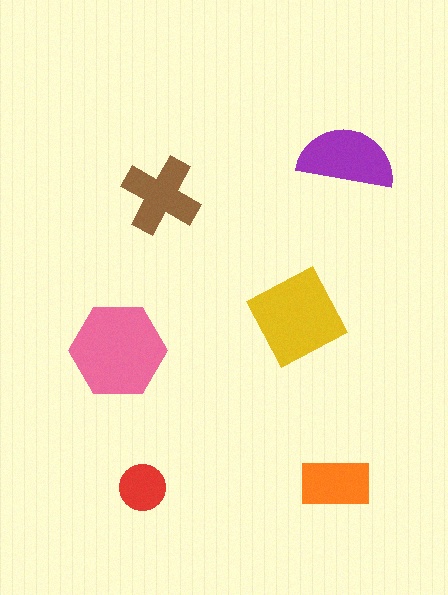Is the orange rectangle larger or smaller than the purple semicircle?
Smaller.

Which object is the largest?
The pink hexagon.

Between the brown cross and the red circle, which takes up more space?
The brown cross.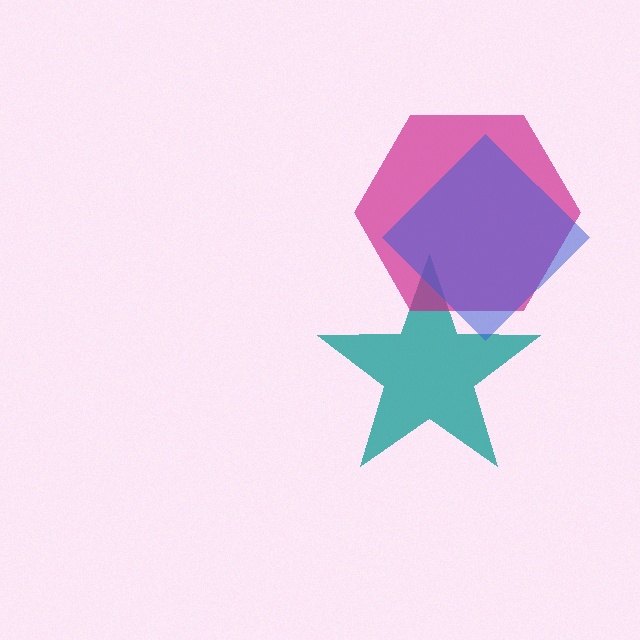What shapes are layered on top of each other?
The layered shapes are: a teal star, a magenta hexagon, a blue diamond.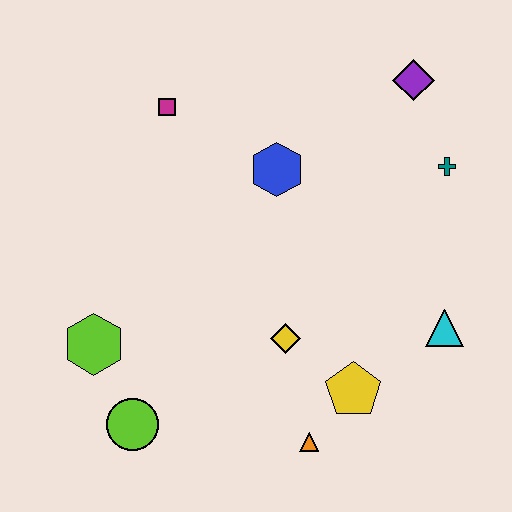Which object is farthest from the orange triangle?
The purple diamond is farthest from the orange triangle.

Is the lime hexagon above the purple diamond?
No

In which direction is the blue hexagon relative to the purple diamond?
The blue hexagon is to the left of the purple diamond.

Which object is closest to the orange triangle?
The yellow pentagon is closest to the orange triangle.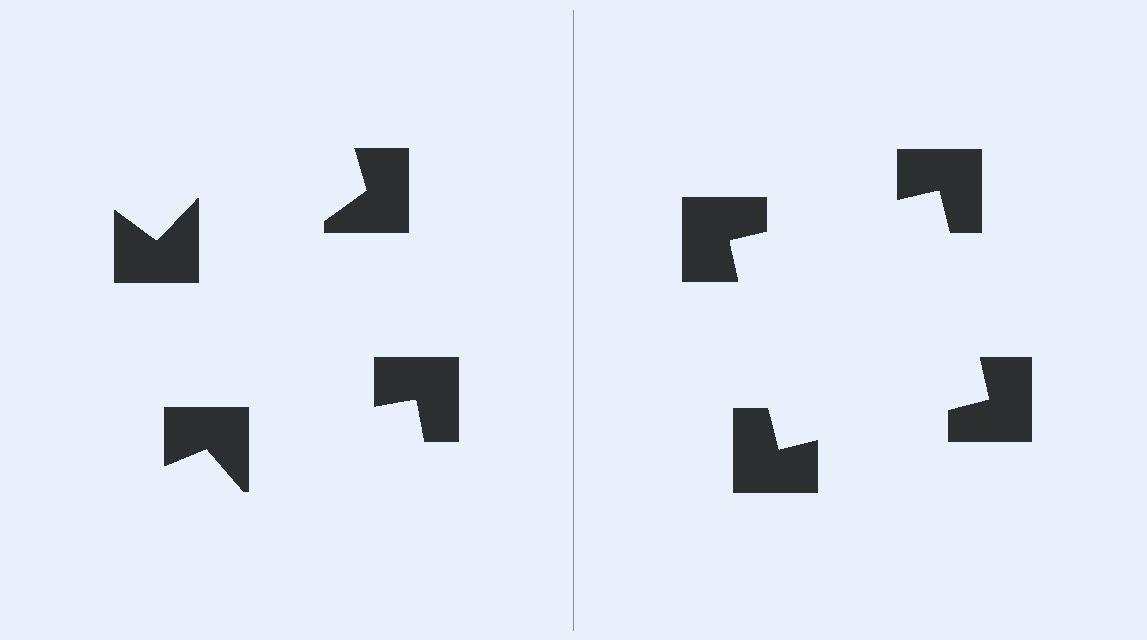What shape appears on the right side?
An illusory square.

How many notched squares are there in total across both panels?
8 — 4 on each side.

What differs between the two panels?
The notched squares are positioned identically on both sides; only the wedge orientations differ. On the right they align to a square; on the left they are misaligned.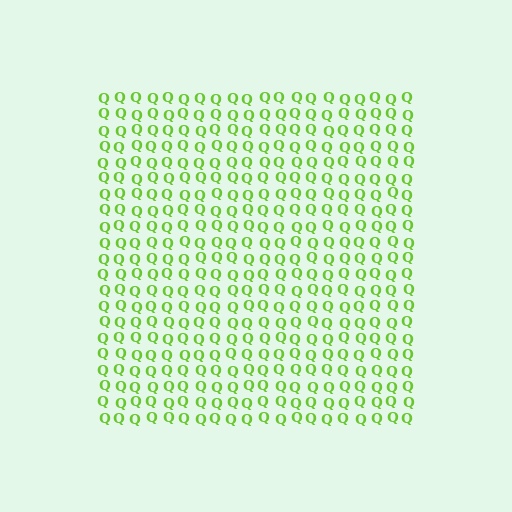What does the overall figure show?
The overall figure shows a square.